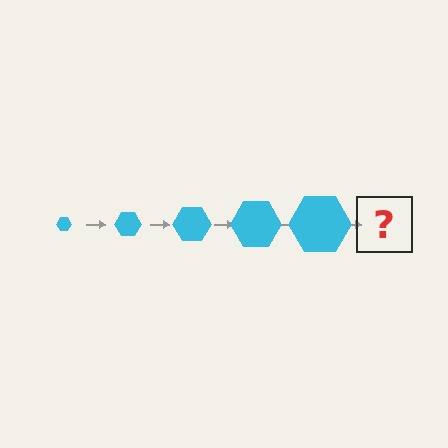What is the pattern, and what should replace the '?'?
The pattern is that the hexagon gets progressively larger each step. The '?' should be a cyan hexagon, larger than the previous one.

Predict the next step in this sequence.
The next step is a cyan hexagon, larger than the previous one.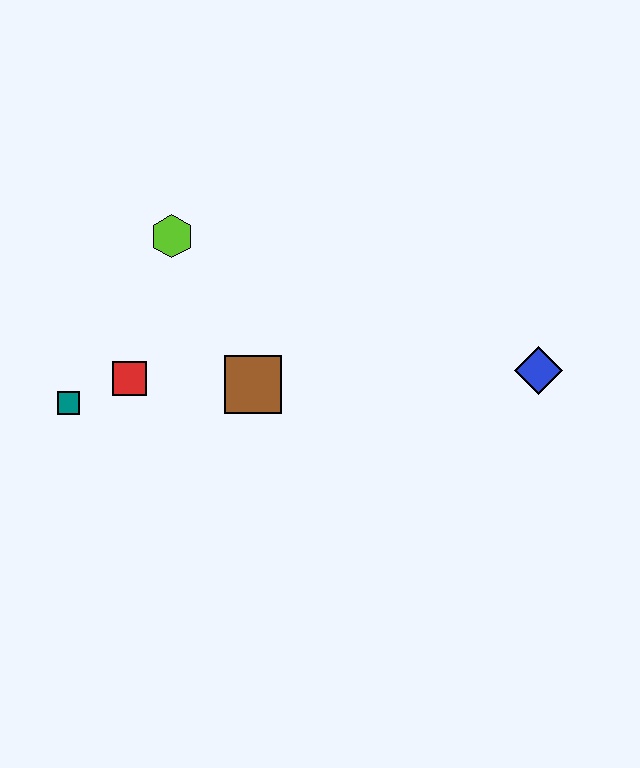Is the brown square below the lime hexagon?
Yes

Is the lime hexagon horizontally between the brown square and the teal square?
Yes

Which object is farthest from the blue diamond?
The teal square is farthest from the blue diamond.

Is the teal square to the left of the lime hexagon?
Yes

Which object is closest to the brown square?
The red square is closest to the brown square.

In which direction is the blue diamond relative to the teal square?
The blue diamond is to the right of the teal square.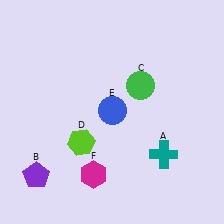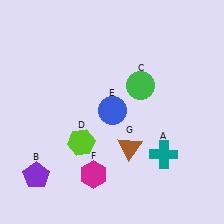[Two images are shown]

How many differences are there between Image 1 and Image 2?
There is 1 difference between the two images.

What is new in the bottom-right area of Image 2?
A brown triangle (G) was added in the bottom-right area of Image 2.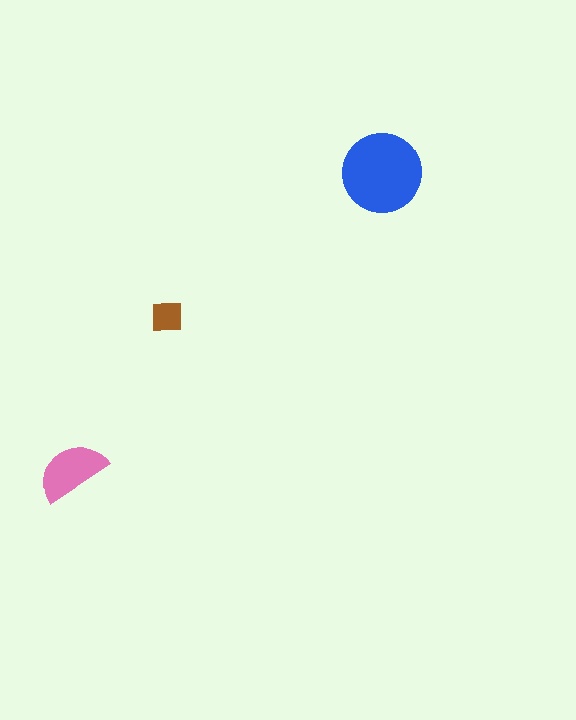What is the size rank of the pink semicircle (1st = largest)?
2nd.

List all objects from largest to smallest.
The blue circle, the pink semicircle, the brown square.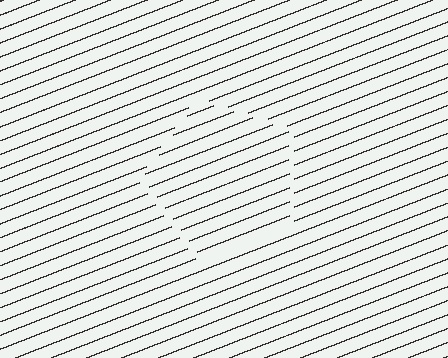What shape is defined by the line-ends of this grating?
An illusory pentagon. The interior of the shape contains the same grating, shifted by half a period — the contour is defined by the phase discontinuity where line-ends from the inner and outer gratings abut.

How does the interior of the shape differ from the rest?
The interior of the shape contains the same grating, shifted by half a period — the contour is defined by the phase discontinuity where line-ends from the inner and outer gratings abut.